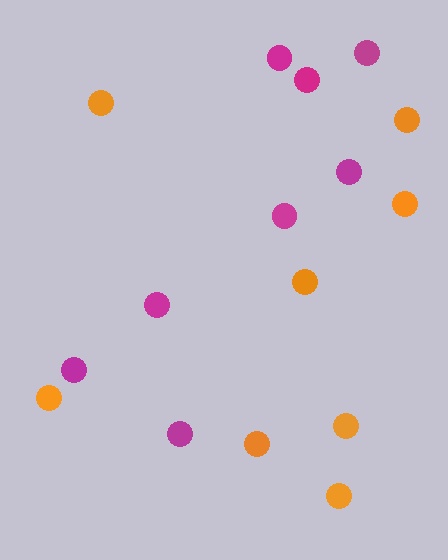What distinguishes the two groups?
There are 2 groups: one group of magenta circles (8) and one group of orange circles (8).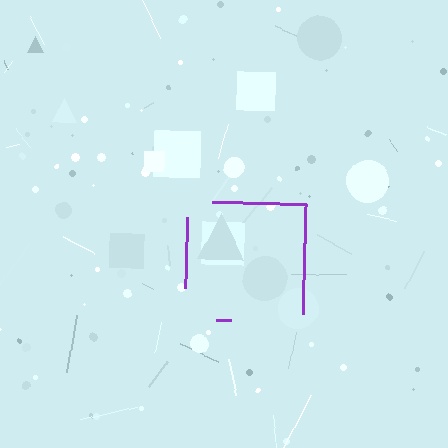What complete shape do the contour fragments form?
The contour fragments form a square.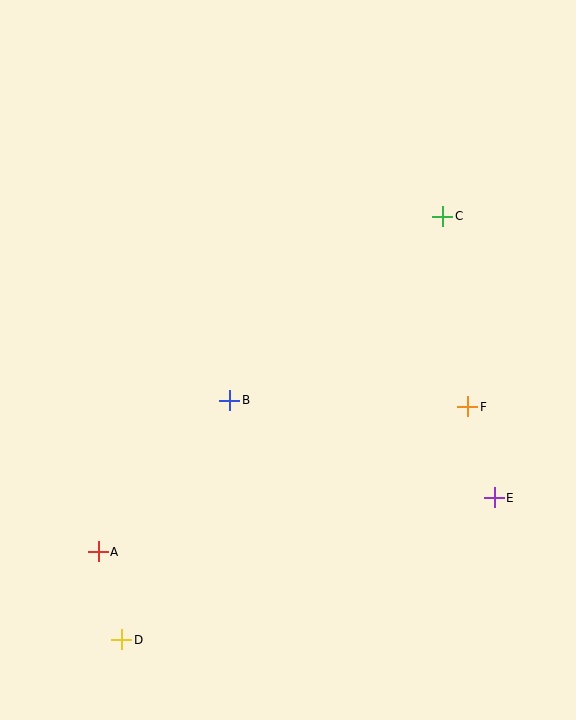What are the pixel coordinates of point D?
Point D is at (122, 640).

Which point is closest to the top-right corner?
Point C is closest to the top-right corner.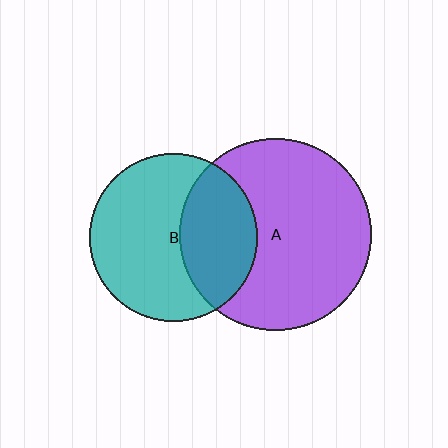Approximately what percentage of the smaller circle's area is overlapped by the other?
Approximately 35%.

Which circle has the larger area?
Circle A (purple).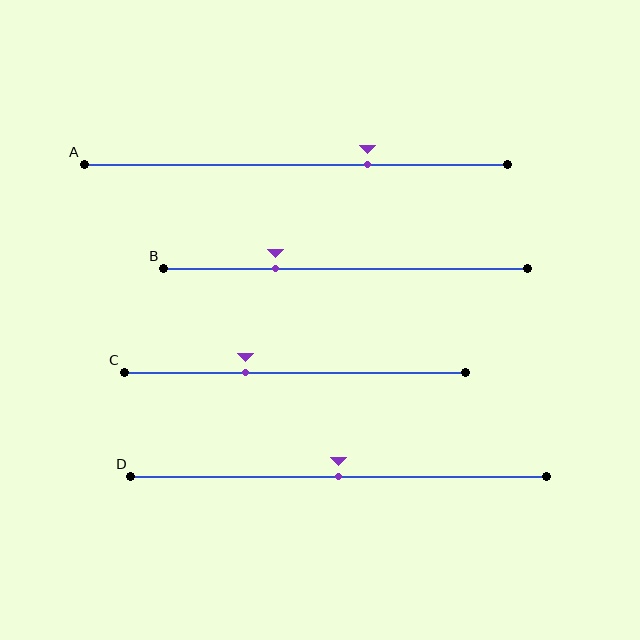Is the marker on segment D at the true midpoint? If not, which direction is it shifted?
Yes, the marker on segment D is at the true midpoint.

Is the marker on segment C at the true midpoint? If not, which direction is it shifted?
No, the marker on segment C is shifted to the left by about 14% of the segment length.